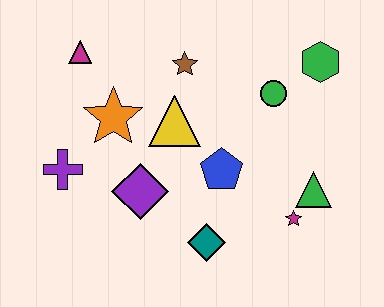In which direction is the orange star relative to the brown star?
The orange star is to the left of the brown star.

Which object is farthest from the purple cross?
The green hexagon is farthest from the purple cross.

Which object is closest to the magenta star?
The green triangle is closest to the magenta star.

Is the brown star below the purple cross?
No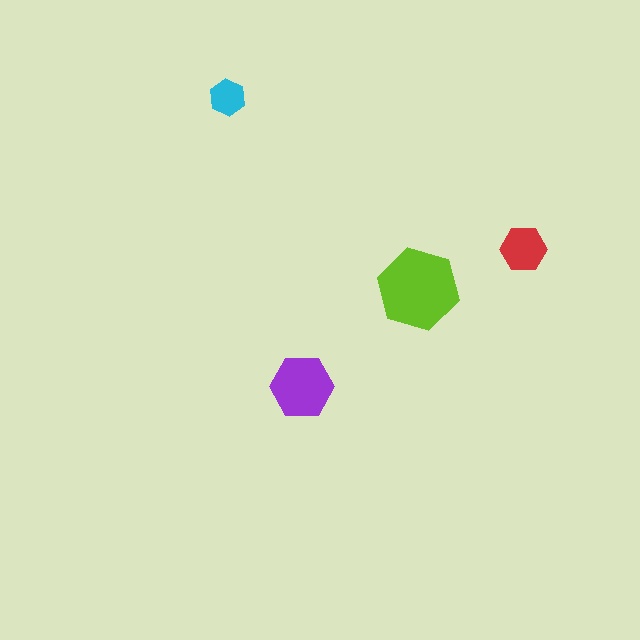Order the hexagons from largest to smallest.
the lime one, the purple one, the red one, the cyan one.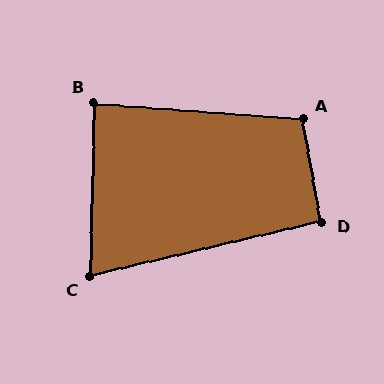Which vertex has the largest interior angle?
A, at approximately 105 degrees.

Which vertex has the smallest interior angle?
C, at approximately 75 degrees.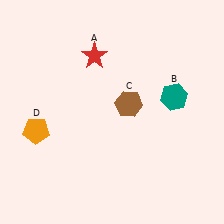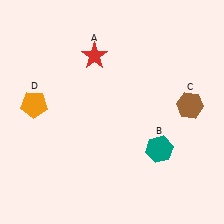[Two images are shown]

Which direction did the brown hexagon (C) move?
The brown hexagon (C) moved right.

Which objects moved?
The objects that moved are: the teal hexagon (B), the brown hexagon (C), the orange pentagon (D).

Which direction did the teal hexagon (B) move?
The teal hexagon (B) moved down.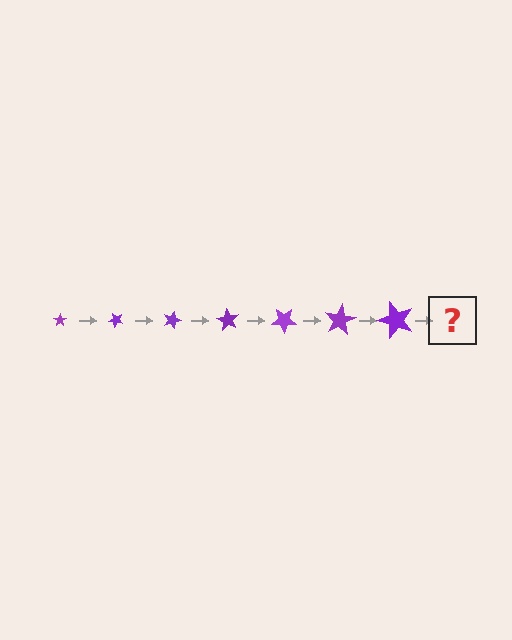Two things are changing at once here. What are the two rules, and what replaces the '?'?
The two rules are that the star grows larger each step and it rotates 45 degrees each step. The '?' should be a star, larger than the previous one and rotated 315 degrees from the start.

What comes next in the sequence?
The next element should be a star, larger than the previous one and rotated 315 degrees from the start.